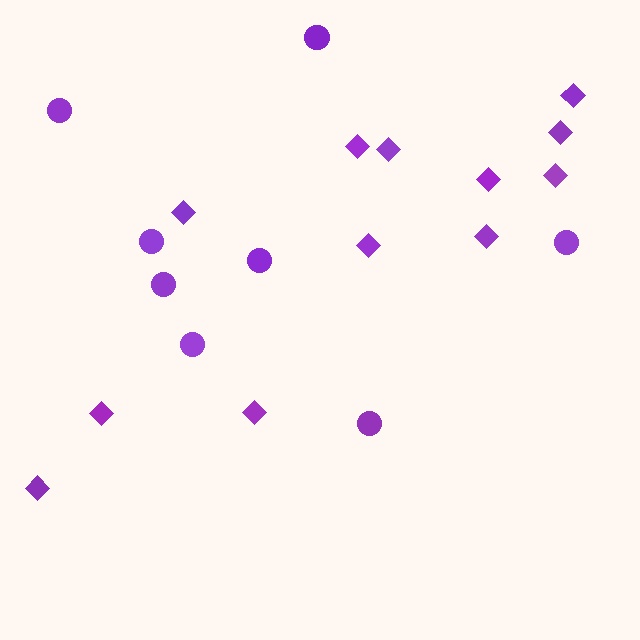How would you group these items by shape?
There are 2 groups: one group of diamonds (12) and one group of circles (8).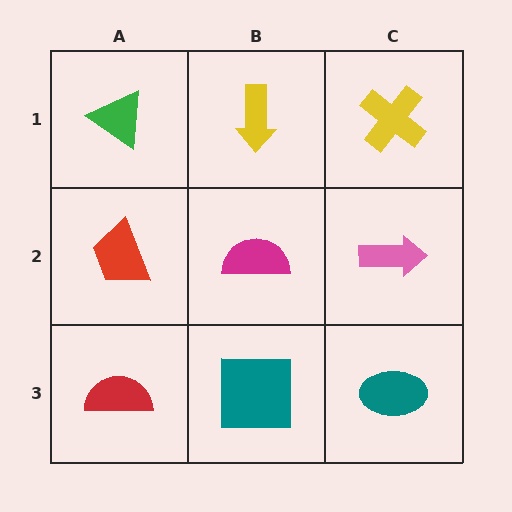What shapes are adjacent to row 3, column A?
A red trapezoid (row 2, column A), a teal square (row 3, column B).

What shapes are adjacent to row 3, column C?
A pink arrow (row 2, column C), a teal square (row 3, column B).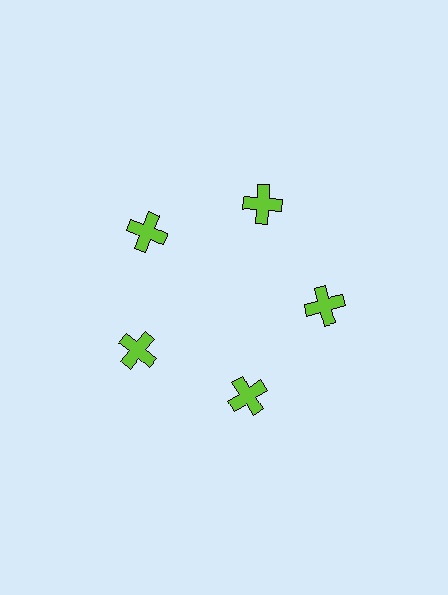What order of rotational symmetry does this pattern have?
This pattern has 5-fold rotational symmetry.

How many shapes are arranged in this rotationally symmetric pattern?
There are 5 shapes, arranged in 5 groups of 1.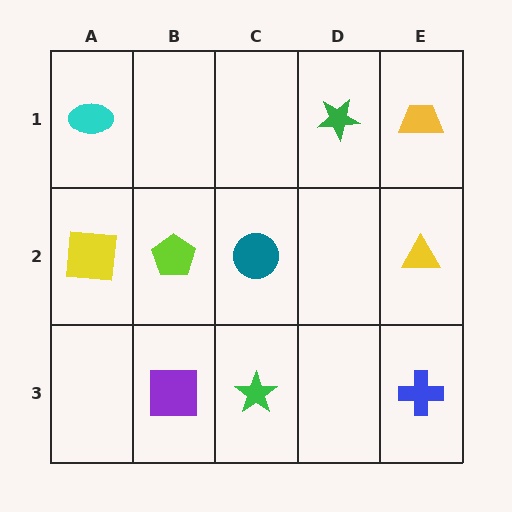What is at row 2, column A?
A yellow square.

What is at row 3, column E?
A blue cross.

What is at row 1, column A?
A cyan ellipse.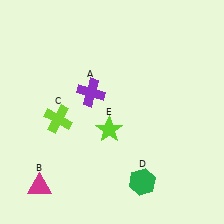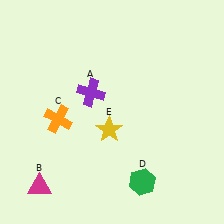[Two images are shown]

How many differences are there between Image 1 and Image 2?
There are 2 differences between the two images.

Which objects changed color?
C changed from lime to orange. E changed from lime to yellow.